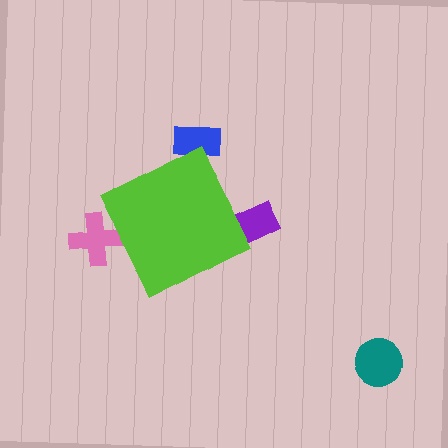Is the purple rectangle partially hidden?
Yes, the purple rectangle is partially hidden behind the lime diamond.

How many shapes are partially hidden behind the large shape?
3 shapes are partially hidden.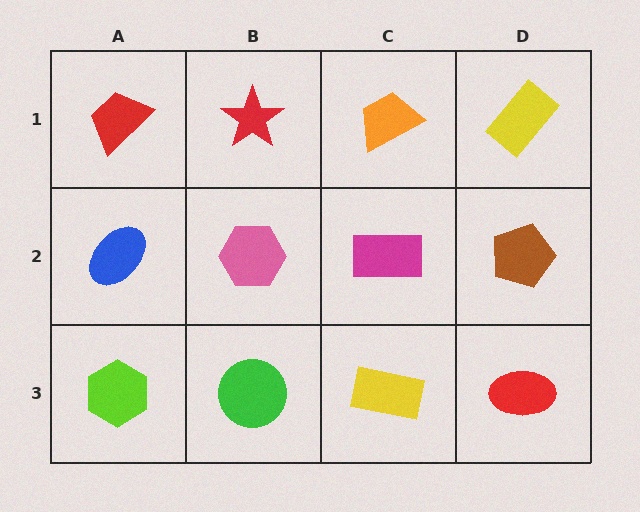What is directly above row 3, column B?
A pink hexagon.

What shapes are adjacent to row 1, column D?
A brown pentagon (row 2, column D), an orange trapezoid (row 1, column C).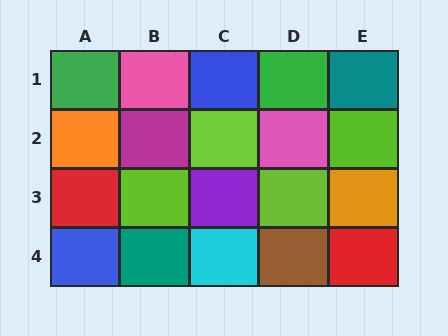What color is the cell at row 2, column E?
Lime.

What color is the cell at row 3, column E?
Orange.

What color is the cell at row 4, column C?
Cyan.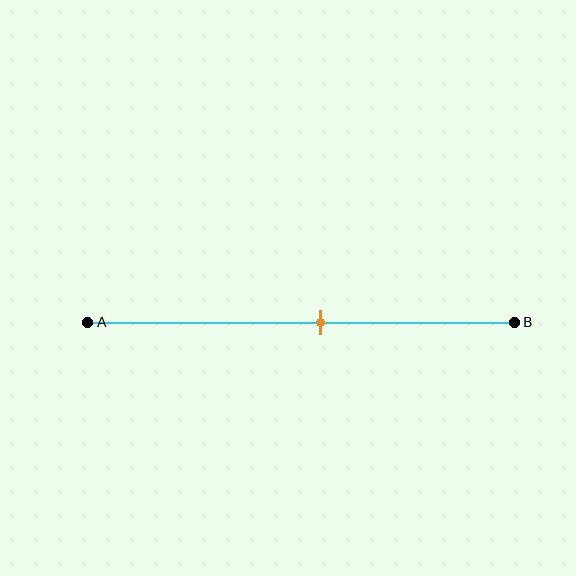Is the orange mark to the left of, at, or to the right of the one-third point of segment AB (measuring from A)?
The orange mark is to the right of the one-third point of segment AB.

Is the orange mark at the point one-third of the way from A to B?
No, the mark is at about 55% from A, not at the 33% one-third point.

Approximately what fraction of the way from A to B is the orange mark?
The orange mark is approximately 55% of the way from A to B.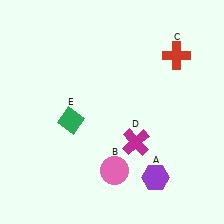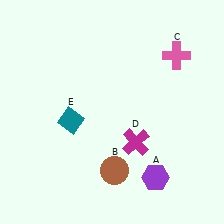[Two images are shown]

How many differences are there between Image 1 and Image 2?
There are 3 differences between the two images.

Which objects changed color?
B changed from pink to brown. C changed from red to pink. E changed from green to teal.